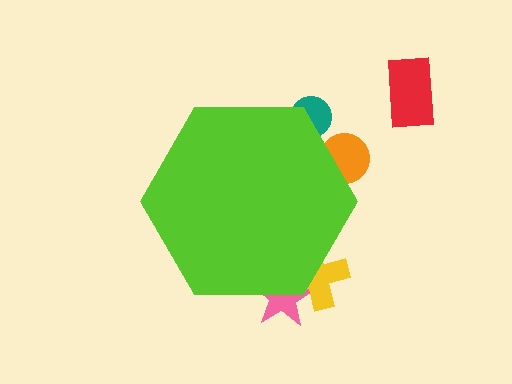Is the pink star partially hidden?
Yes, the pink star is partially hidden behind the lime hexagon.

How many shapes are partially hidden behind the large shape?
4 shapes are partially hidden.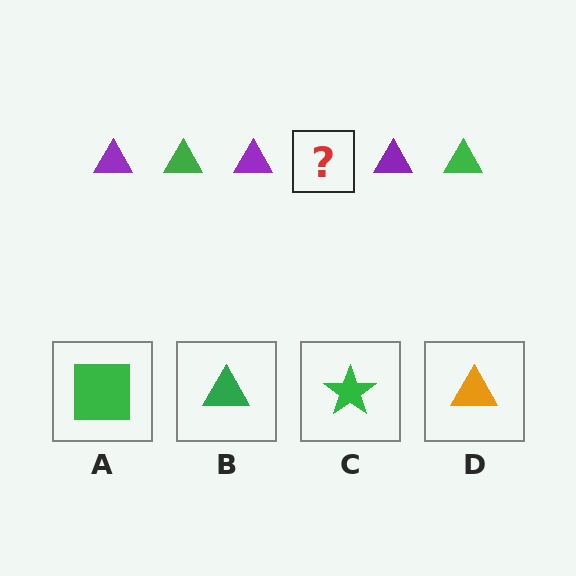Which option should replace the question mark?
Option B.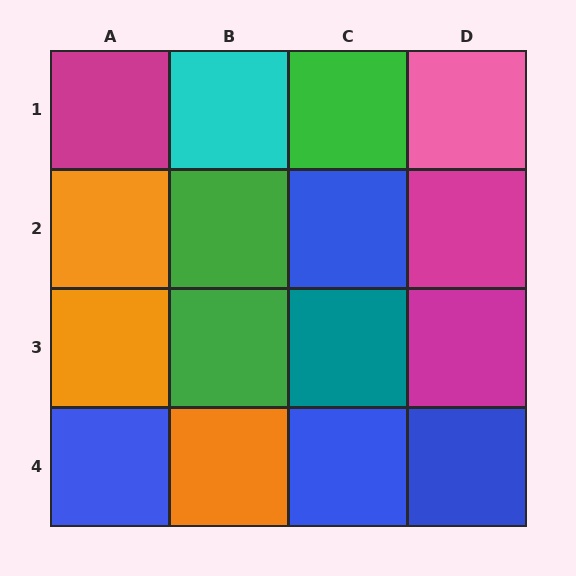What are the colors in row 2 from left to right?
Orange, green, blue, magenta.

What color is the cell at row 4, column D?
Blue.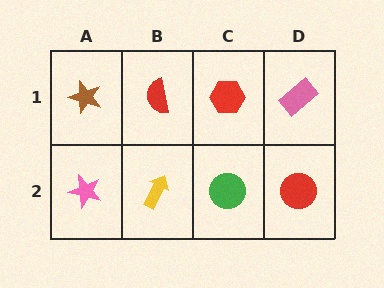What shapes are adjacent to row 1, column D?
A red circle (row 2, column D), a red hexagon (row 1, column C).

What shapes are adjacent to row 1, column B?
A yellow arrow (row 2, column B), a brown star (row 1, column A), a red hexagon (row 1, column C).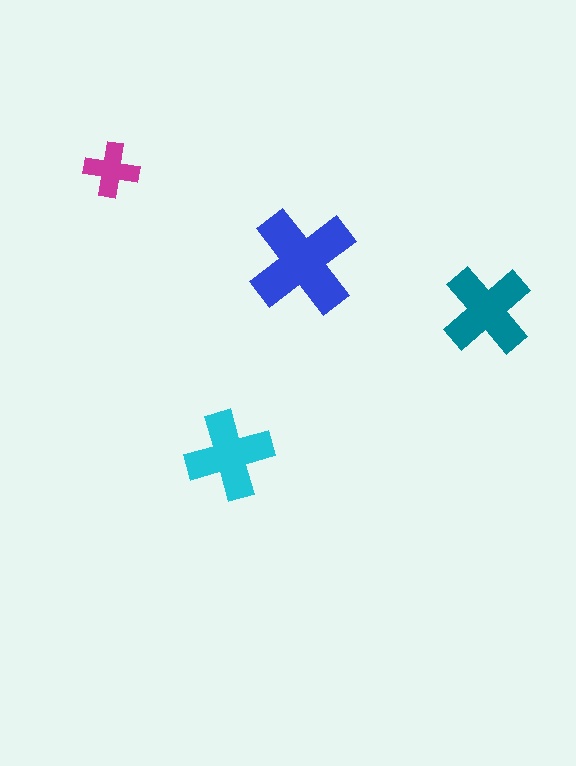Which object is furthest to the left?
The magenta cross is leftmost.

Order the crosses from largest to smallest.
the blue one, the teal one, the cyan one, the magenta one.